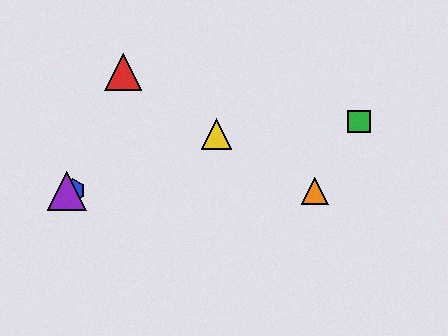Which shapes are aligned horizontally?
The blue hexagon, the purple triangle, the orange triangle are aligned horizontally.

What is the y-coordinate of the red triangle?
The red triangle is at y≈72.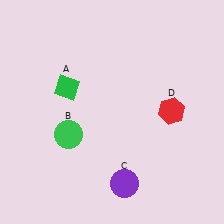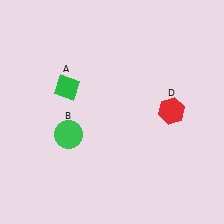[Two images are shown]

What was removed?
The purple circle (C) was removed in Image 2.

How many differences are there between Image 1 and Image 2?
There is 1 difference between the two images.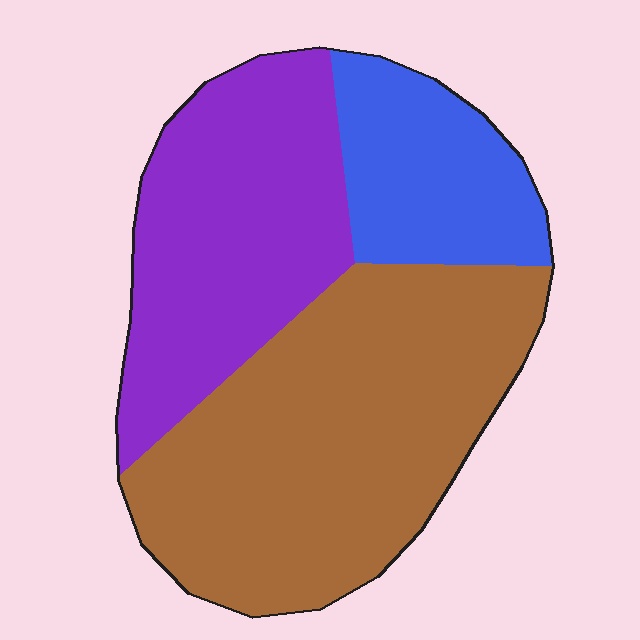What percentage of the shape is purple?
Purple covers roughly 35% of the shape.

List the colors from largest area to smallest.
From largest to smallest: brown, purple, blue.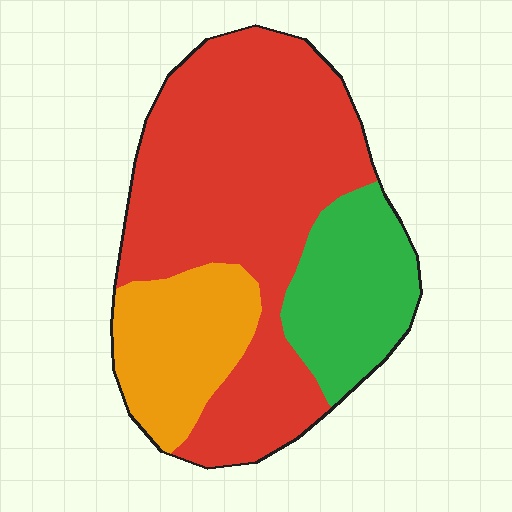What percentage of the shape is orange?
Orange covers 19% of the shape.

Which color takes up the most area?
Red, at roughly 60%.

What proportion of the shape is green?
Green takes up about one fifth (1/5) of the shape.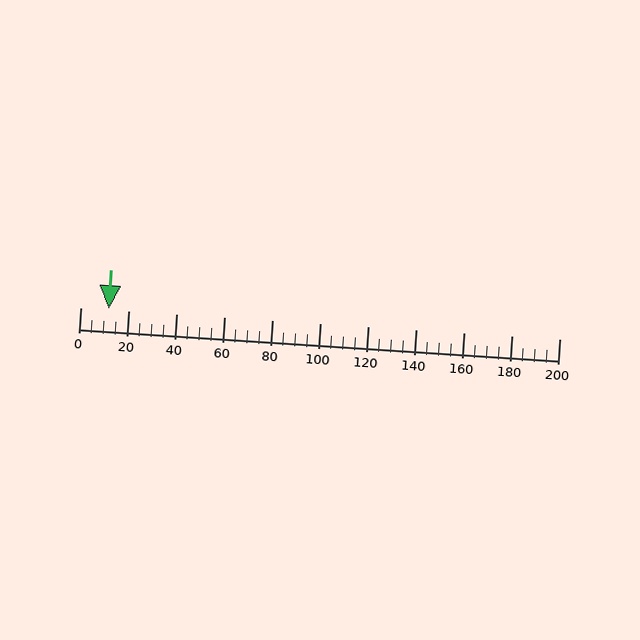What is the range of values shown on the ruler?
The ruler shows values from 0 to 200.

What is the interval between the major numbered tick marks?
The major tick marks are spaced 20 units apart.